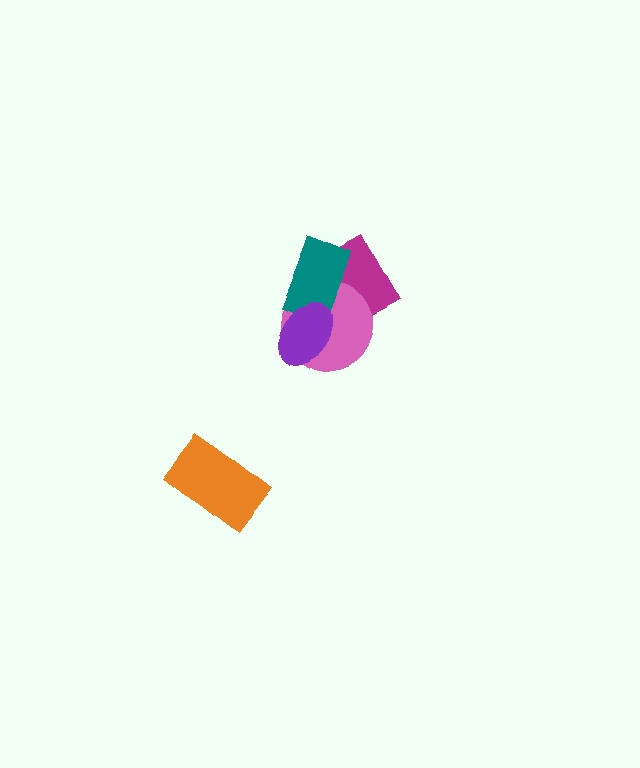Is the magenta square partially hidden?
Yes, it is partially covered by another shape.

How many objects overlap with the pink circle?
3 objects overlap with the pink circle.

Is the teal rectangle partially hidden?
Yes, it is partially covered by another shape.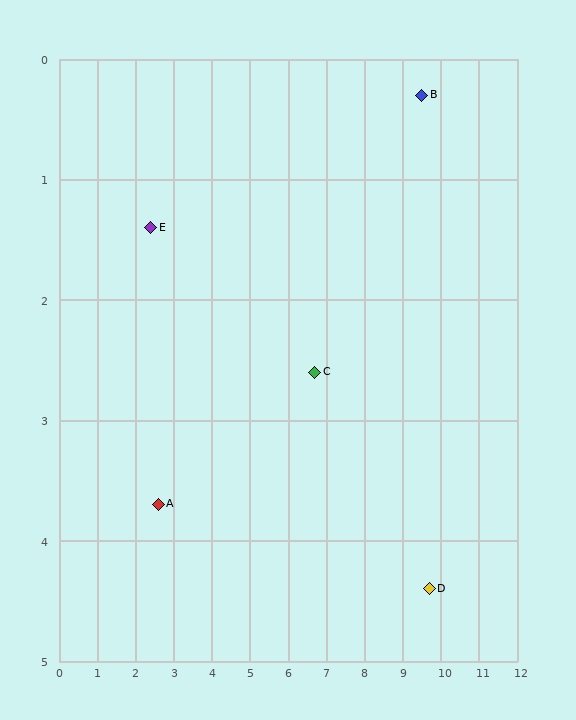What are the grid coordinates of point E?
Point E is at approximately (2.4, 1.4).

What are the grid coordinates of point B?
Point B is at approximately (9.5, 0.3).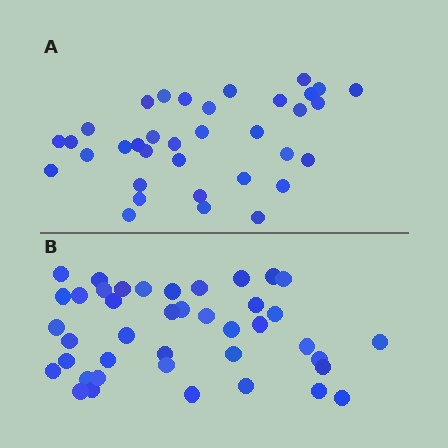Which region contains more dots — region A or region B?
Region B (the bottom region) has more dots.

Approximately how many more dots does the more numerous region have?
Region B has about 6 more dots than region A.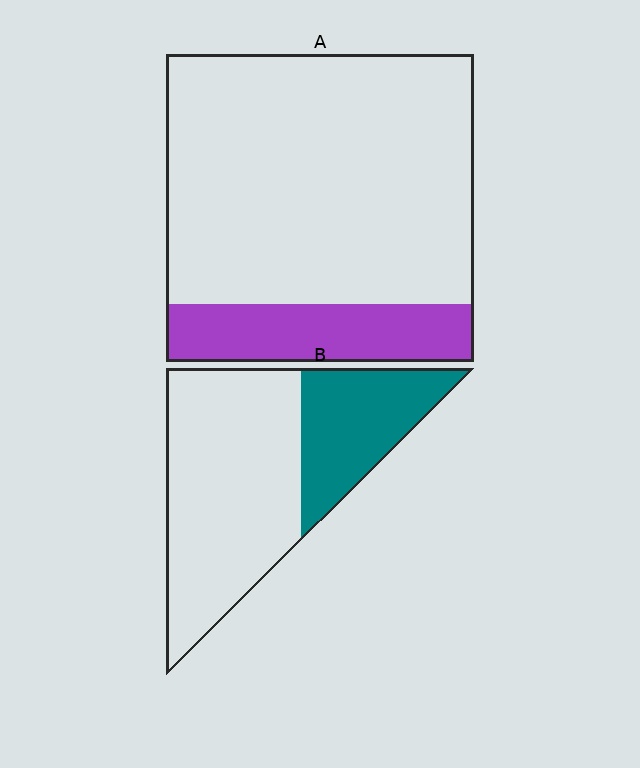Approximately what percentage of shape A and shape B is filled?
A is approximately 20% and B is approximately 30%.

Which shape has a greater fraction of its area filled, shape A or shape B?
Shape B.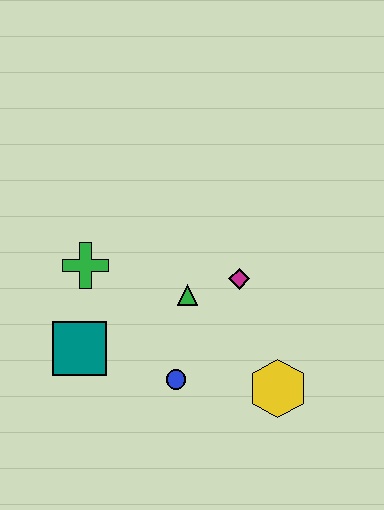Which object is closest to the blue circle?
The green triangle is closest to the blue circle.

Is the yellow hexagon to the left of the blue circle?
No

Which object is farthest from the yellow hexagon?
The green cross is farthest from the yellow hexagon.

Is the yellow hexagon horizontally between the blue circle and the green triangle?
No